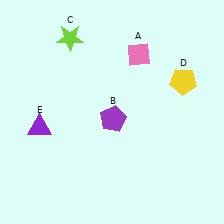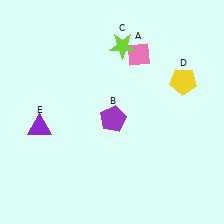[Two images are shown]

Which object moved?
The lime star (C) moved right.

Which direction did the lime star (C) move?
The lime star (C) moved right.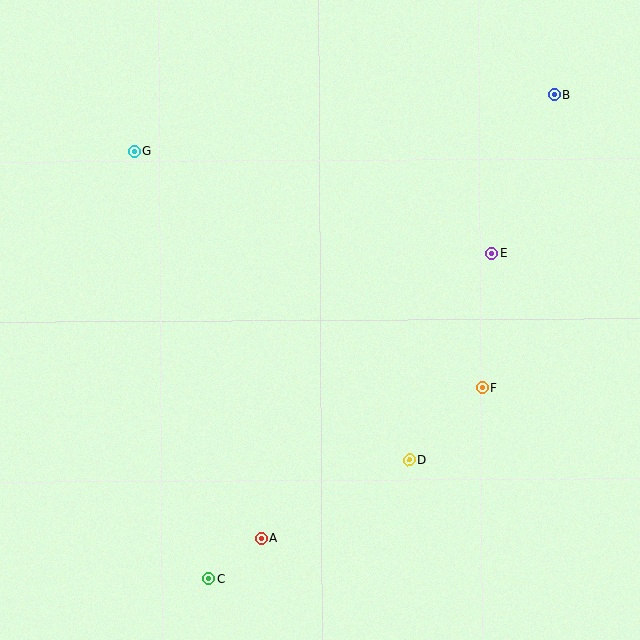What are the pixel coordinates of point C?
Point C is at (209, 578).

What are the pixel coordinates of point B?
Point B is at (554, 95).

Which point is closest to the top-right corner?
Point B is closest to the top-right corner.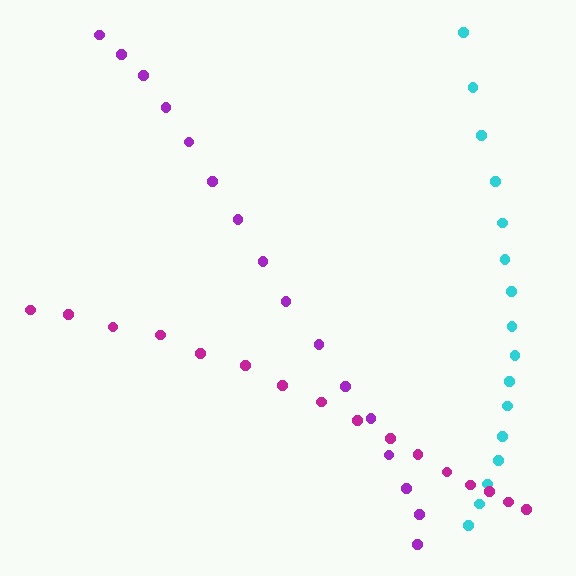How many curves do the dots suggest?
There are 3 distinct paths.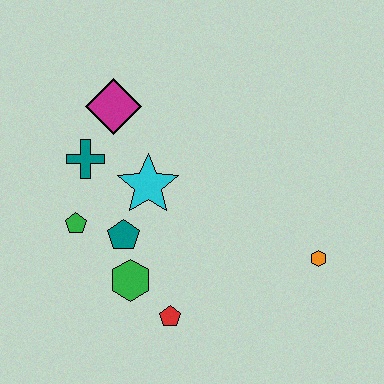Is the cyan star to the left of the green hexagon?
No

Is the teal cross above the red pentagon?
Yes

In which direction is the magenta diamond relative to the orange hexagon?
The magenta diamond is to the left of the orange hexagon.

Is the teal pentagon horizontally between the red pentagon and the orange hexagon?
No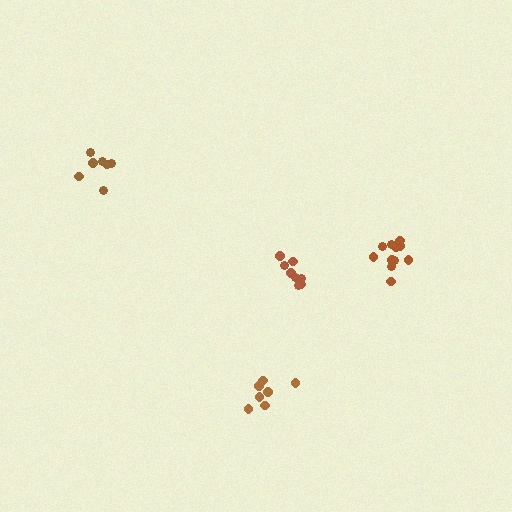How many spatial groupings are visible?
There are 4 spatial groupings.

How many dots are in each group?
Group 1: 10 dots, Group 2: 11 dots, Group 3: 7 dots, Group 4: 8 dots (36 total).